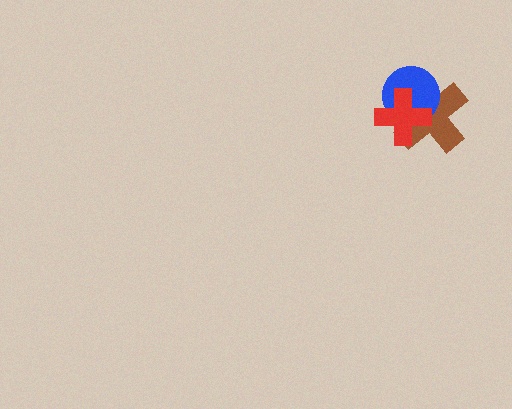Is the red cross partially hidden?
No, no other shape covers it.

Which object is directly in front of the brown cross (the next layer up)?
The blue circle is directly in front of the brown cross.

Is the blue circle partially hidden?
Yes, it is partially covered by another shape.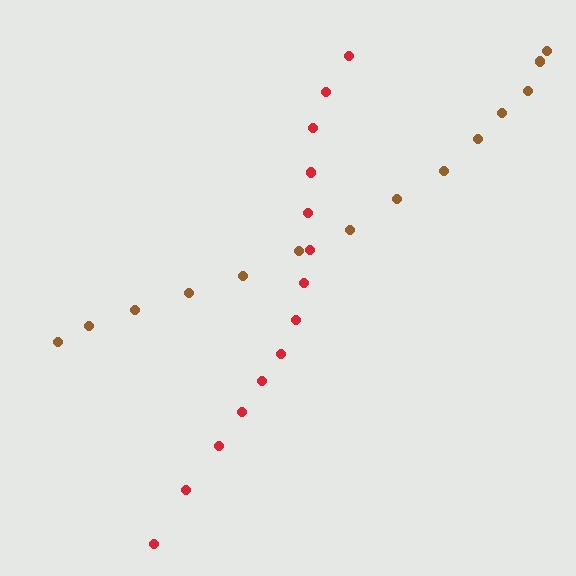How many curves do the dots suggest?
There are 2 distinct paths.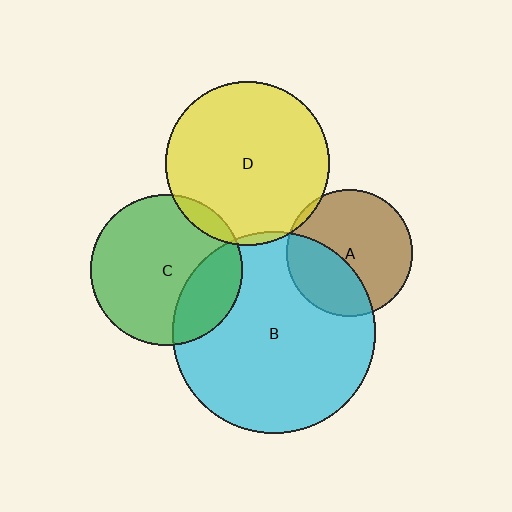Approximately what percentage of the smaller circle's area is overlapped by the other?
Approximately 5%.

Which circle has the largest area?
Circle B (cyan).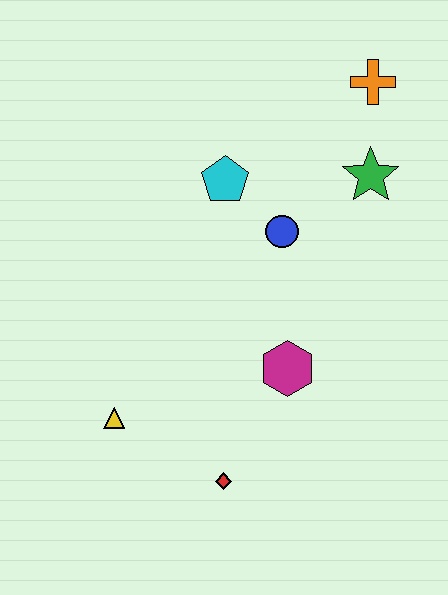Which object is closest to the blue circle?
The cyan pentagon is closest to the blue circle.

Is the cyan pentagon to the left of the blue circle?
Yes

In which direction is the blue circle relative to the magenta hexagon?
The blue circle is above the magenta hexagon.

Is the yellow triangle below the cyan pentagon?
Yes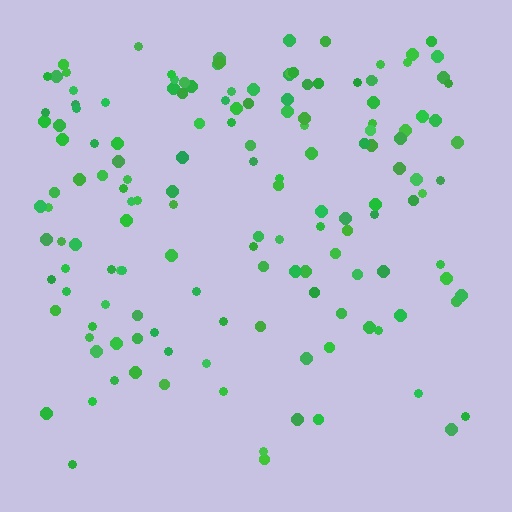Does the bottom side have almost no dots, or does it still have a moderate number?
Still a moderate number, just noticeably fewer than the top.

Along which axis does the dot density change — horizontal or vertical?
Vertical.